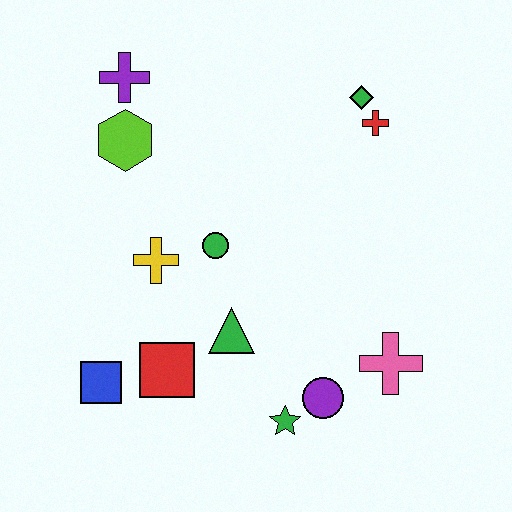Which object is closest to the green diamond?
The red cross is closest to the green diamond.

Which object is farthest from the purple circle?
The purple cross is farthest from the purple circle.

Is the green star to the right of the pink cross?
No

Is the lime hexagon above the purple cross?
No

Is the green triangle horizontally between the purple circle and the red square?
Yes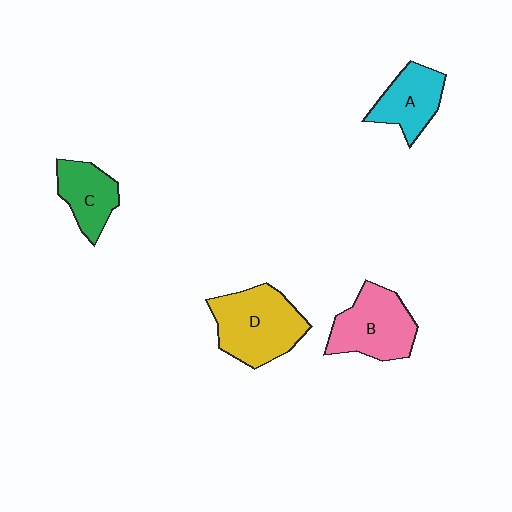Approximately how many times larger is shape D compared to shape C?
Approximately 1.7 times.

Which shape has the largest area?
Shape D (yellow).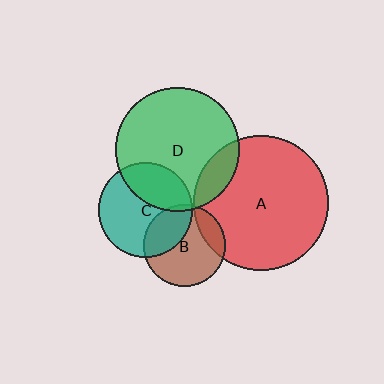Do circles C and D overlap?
Yes.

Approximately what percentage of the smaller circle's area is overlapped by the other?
Approximately 35%.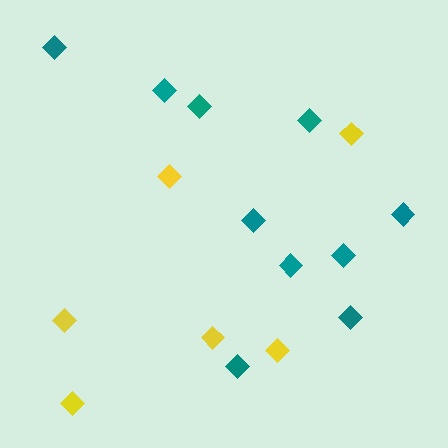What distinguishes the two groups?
There are 2 groups: one group of yellow diamonds (6) and one group of teal diamonds (10).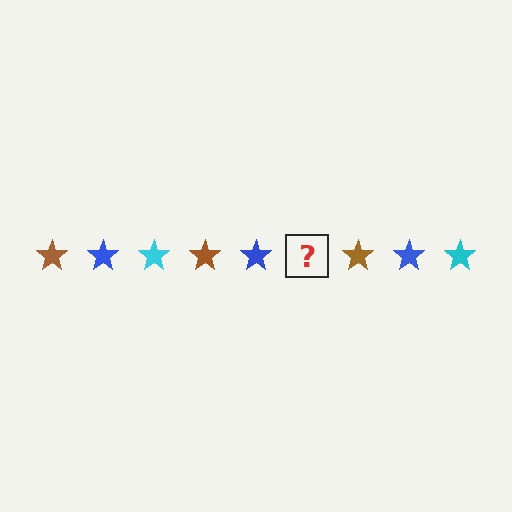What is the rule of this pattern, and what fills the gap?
The rule is that the pattern cycles through brown, blue, cyan stars. The gap should be filled with a cyan star.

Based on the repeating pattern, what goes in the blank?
The blank should be a cyan star.